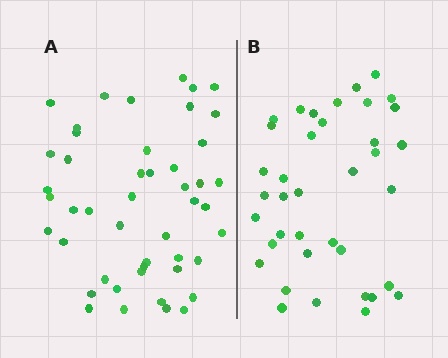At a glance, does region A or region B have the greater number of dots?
Region A (the left region) has more dots.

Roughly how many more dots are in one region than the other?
Region A has roughly 8 or so more dots than region B.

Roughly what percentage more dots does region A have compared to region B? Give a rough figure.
About 25% more.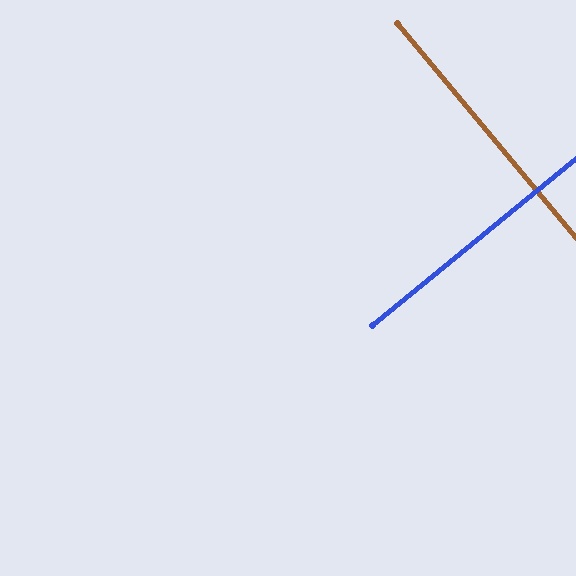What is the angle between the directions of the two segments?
Approximately 89 degrees.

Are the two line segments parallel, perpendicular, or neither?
Perpendicular — they meet at approximately 89°.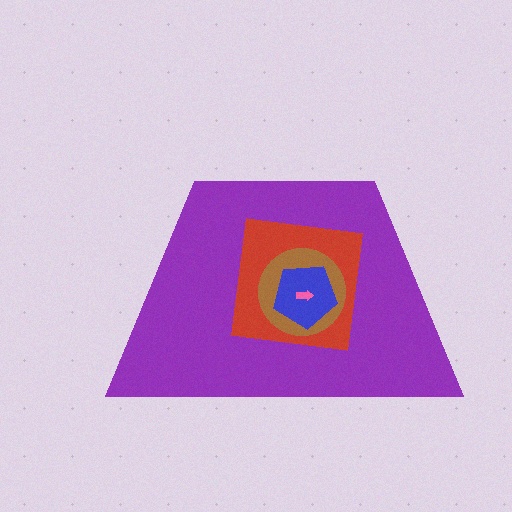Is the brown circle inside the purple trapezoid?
Yes.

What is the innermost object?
The pink arrow.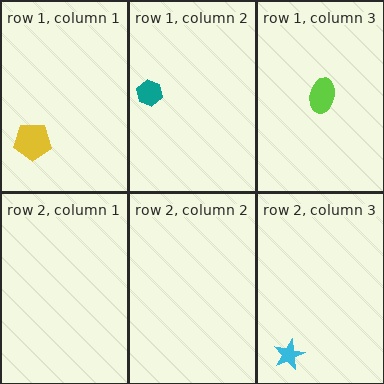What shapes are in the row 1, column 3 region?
The lime ellipse.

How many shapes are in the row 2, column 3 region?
1.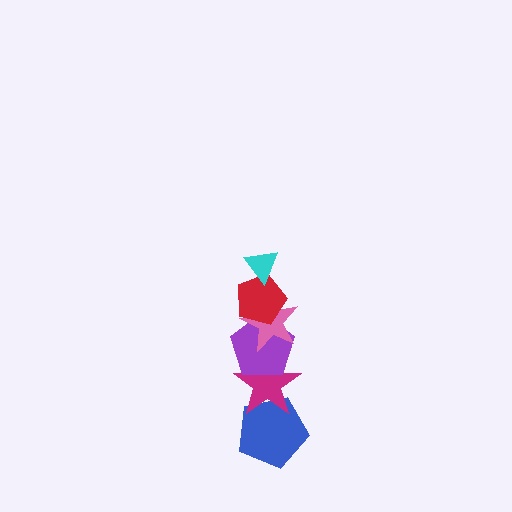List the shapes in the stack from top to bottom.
From top to bottom: the cyan triangle, the red pentagon, the pink star, the purple pentagon, the magenta star, the blue pentagon.